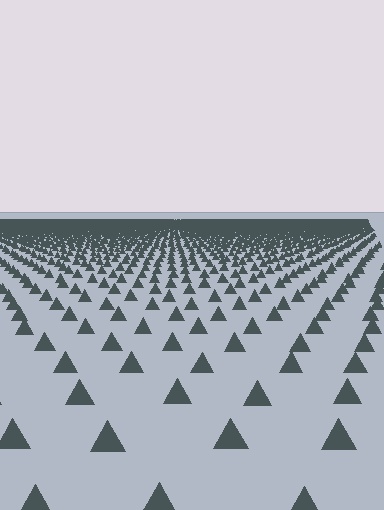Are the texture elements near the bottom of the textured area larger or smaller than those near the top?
Larger. Near the bottom, elements are closer to the viewer and appear at a bigger on-screen size.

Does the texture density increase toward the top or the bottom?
Density increases toward the top.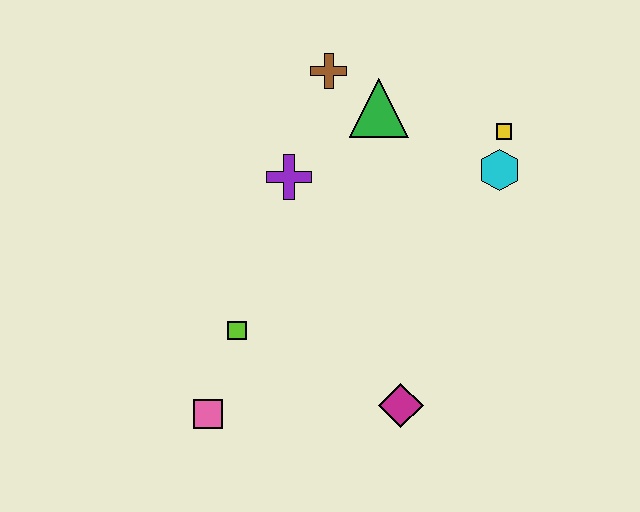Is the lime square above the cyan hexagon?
No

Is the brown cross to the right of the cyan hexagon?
No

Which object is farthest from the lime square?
The yellow square is farthest from the lime square.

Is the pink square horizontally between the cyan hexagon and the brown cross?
No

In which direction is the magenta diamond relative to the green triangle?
The magenta diamond is below the green triangle.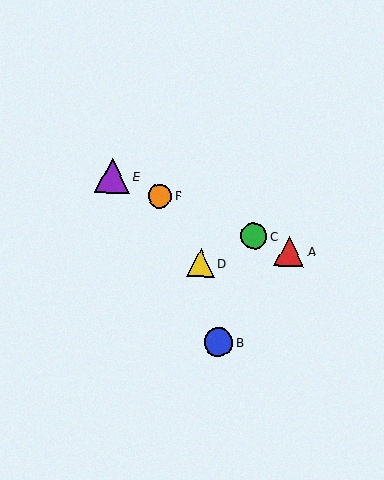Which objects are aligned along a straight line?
Objects A, C, E, F are aligned along a straight line.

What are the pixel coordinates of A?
Object A is at (289, 251).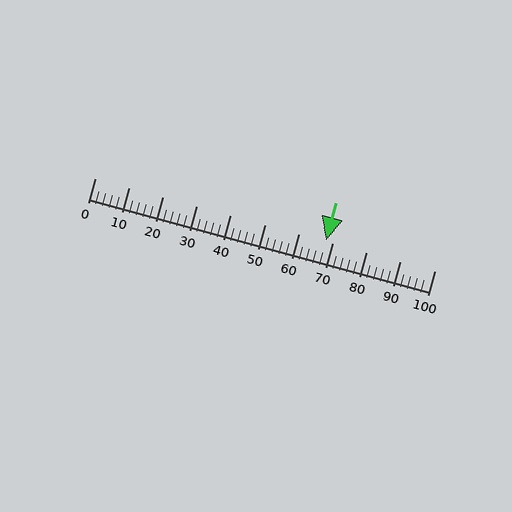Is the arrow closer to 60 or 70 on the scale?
The arrow is closer to 70.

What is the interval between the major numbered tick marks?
The major tick marks are spaced 10 units apart.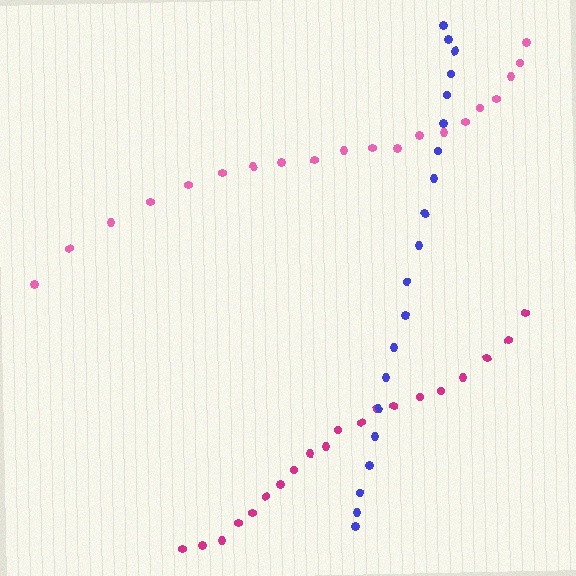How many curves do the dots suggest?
There are 3 distinct paths.